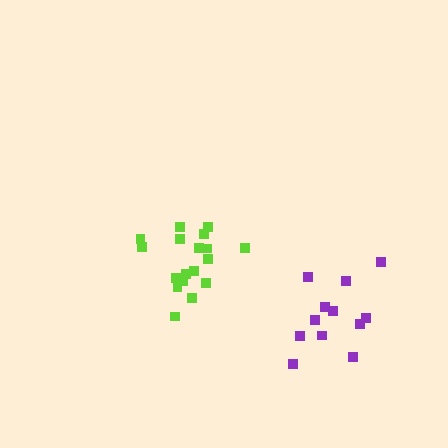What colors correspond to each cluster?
The clusters are colored: lime, purple.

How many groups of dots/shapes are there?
There are 2 groups.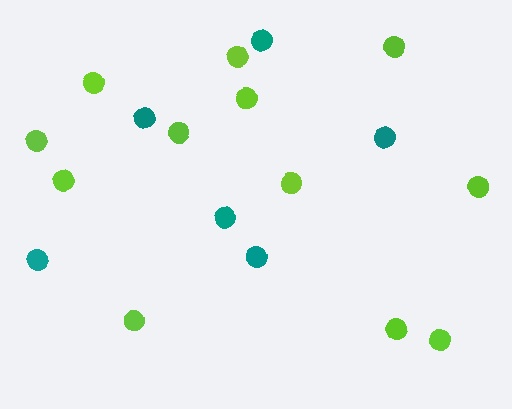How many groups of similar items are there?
There are 2 groups: one group of teal circles (6) and one group of lime circles (12).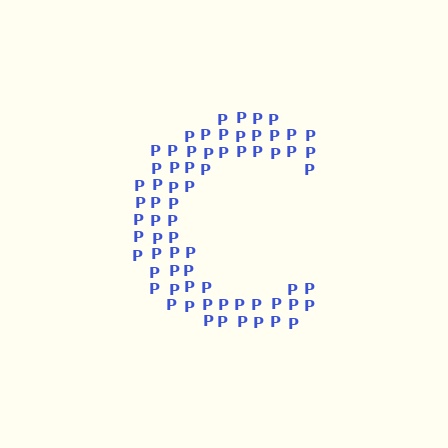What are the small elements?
The small elements are letter P's.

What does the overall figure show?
The overall figure shows the letter C.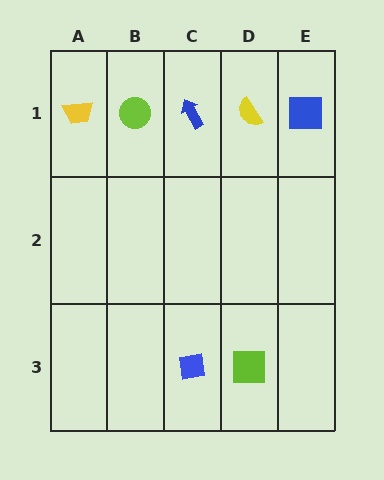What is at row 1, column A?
A yellow trapezoid.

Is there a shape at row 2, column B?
No, that cell is empty.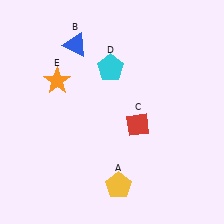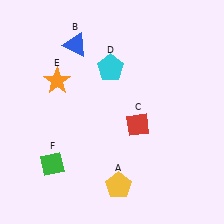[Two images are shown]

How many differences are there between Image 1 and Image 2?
There is 1 difference between the two images.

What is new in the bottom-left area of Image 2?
A green diamond (F) was added in the bottom-left area of Image 2.